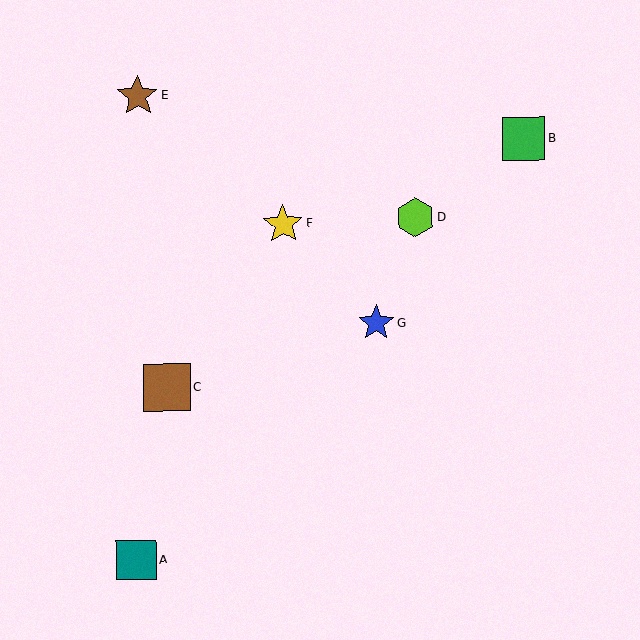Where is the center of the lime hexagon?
The center of the lime hexagon is at (415, 217).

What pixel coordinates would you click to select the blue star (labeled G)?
Click at (376, 323) to select the blue star G.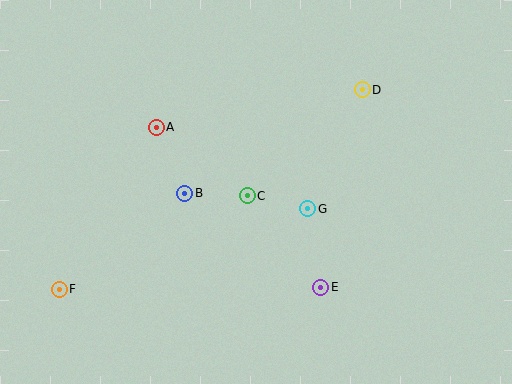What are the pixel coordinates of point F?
Point F is at (59, 289).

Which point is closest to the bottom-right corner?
Point E is closest to the bottom-right corner.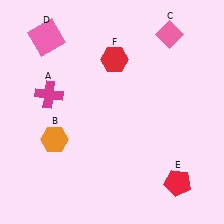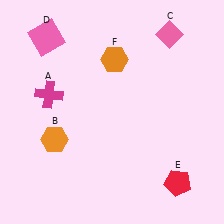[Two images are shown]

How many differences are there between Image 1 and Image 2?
There is 1 difference between the two images.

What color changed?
The hexagon (F) changed from red in Image 1 to orange in Image 2.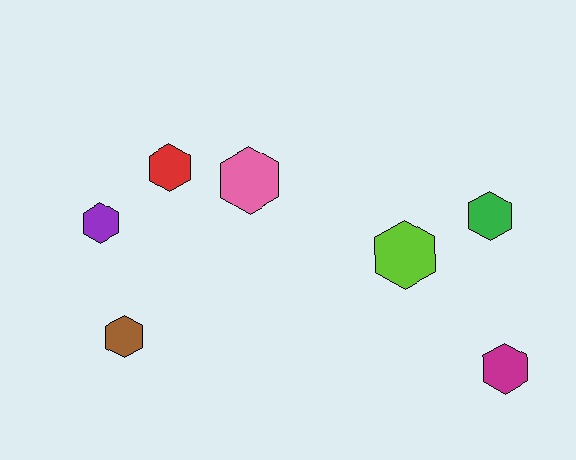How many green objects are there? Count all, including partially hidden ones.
There is 1 green object.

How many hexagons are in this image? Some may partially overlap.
There are 7 hexagons.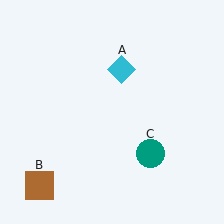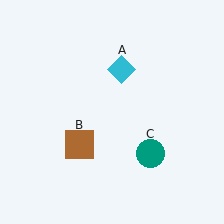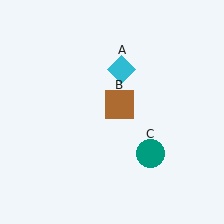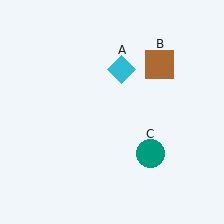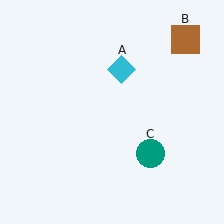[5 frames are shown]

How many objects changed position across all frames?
1 object changed position: brown square (object B).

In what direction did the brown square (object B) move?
The brown square (object B) moved up and to the right.